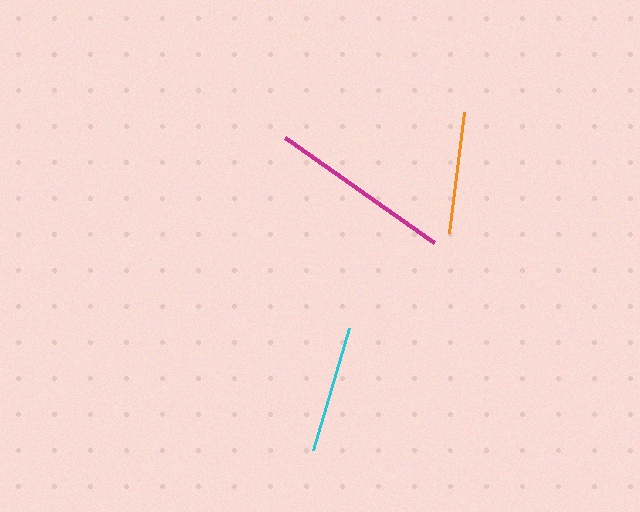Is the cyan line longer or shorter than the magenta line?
The magenta line is longer than the cyan line.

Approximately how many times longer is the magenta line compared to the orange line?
The magenta line is approximately 1.5 times the length of the orange line.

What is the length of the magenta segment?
The magenta segment is approximately 182 pixels long.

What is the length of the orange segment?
The orange segment is approximately 122 pixels long.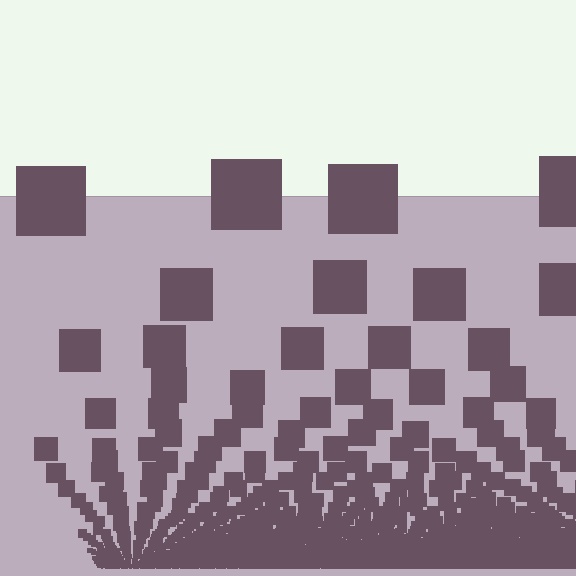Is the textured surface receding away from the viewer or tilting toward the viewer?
The surface appears to tilt toward the viewer. Texture elements get larger and sparser toward the top.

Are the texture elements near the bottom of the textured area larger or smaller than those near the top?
Smaller. The gradient is inverted — elements near the bottom are smaller and denser.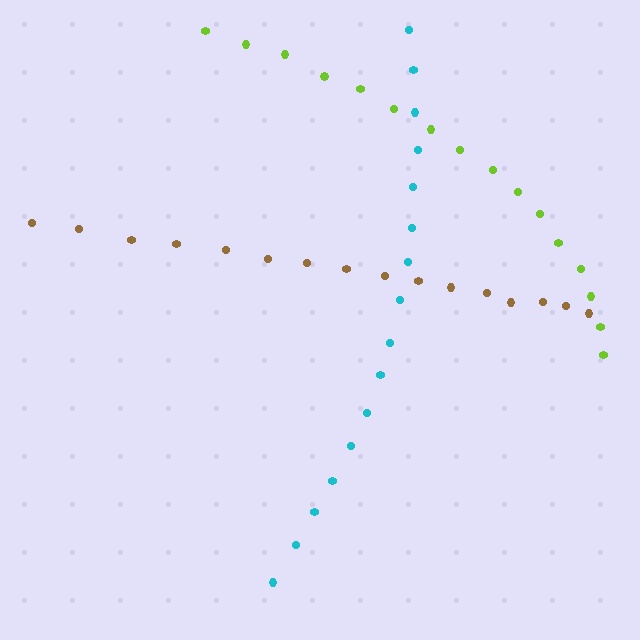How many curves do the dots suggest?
There are 3 distinct paths.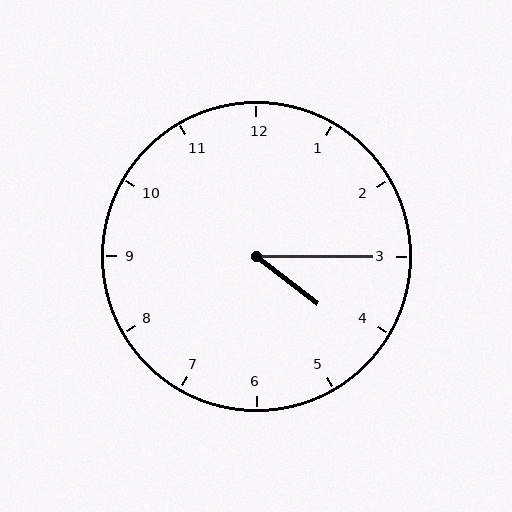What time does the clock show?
4:15.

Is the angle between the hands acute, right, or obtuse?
It is acute.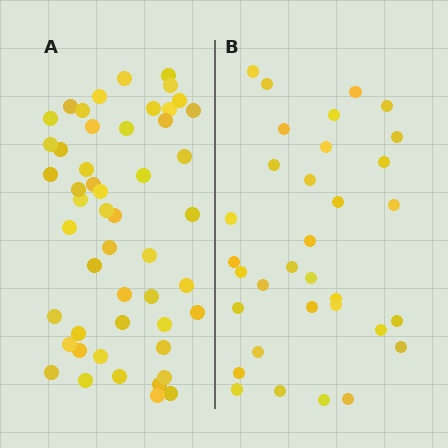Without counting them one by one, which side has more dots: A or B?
Region A (the left region) has more dots.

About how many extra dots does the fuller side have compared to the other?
Region A has approximately 15 more dots than region B.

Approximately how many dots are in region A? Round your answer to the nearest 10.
About 50 dots.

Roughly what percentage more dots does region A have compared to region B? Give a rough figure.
About 50% more.